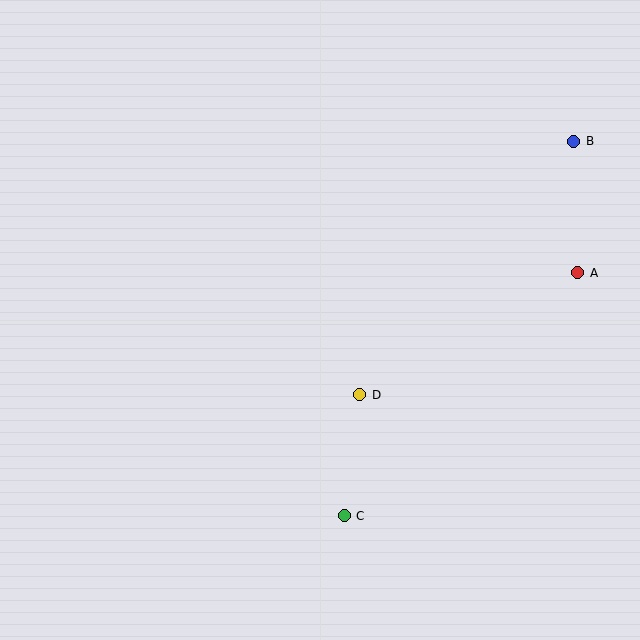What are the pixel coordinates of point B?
Point B is at (574, 141).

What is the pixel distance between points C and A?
The distance between C and A is 337 pixels.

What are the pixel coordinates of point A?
Point A is at (578, 273).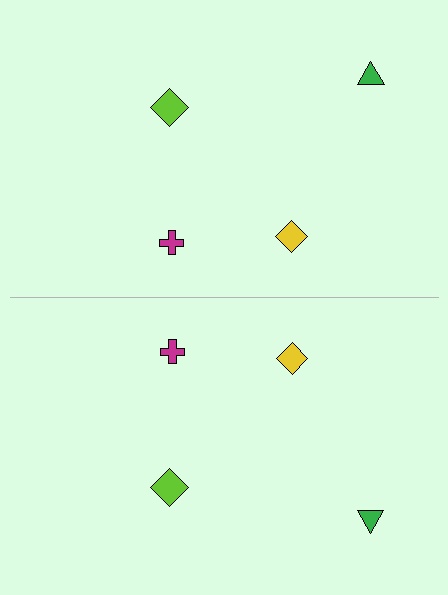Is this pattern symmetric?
Yes, this pattern has bilateral (reflection) symmetry.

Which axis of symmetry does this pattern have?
The pattern has a horizontal axis of symmetry running through the center of the image.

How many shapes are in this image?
There are 8 shapes in this image.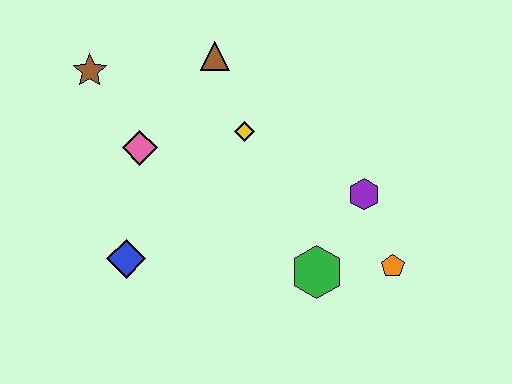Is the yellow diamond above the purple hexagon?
Yes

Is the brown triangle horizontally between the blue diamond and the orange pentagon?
Yes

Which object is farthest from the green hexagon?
The brown star is farthest from the green hexagon.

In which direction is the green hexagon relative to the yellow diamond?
The green hexagon is below the yellow diamond.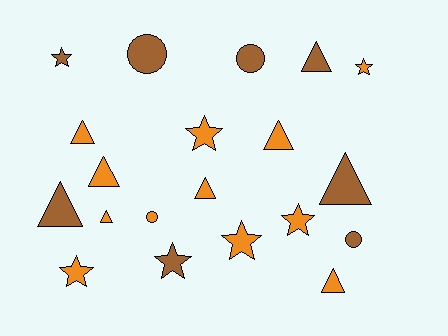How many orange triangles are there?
There are 6 orange triangles.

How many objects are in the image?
There are 20 objects.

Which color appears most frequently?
Orange, with 12 objects.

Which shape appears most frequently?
Triangle, with 9 objects.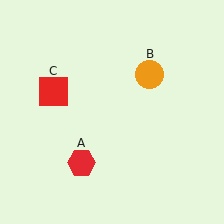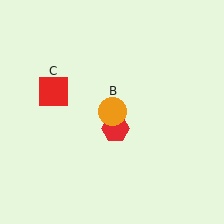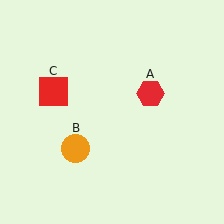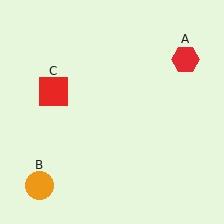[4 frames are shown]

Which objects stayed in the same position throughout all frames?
Red square (object C) remained stationary.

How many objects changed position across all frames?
2 objects changed position: red hexagon (object A), orange circle (object B).